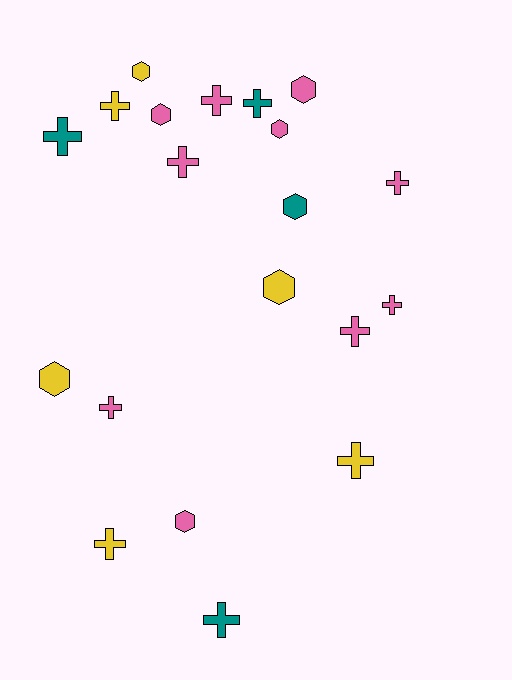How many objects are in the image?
There are 20 objects.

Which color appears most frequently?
Pink, with 10 objects.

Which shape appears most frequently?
Cross, with 12 objects.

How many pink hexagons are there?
There are 4 pink hexagons.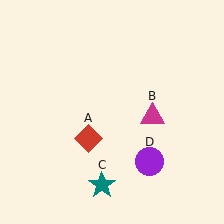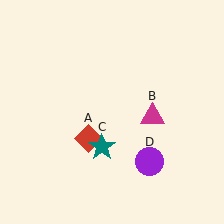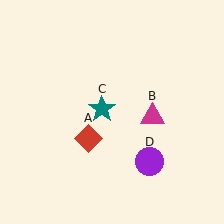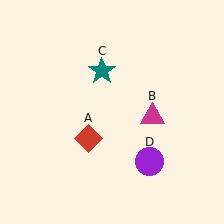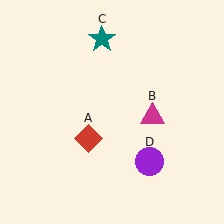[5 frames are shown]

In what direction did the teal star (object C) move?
The teal star (object C) moved up.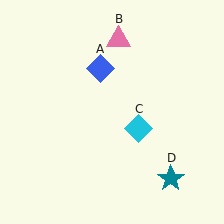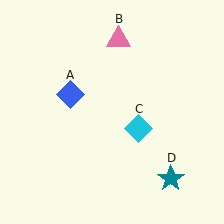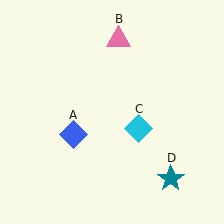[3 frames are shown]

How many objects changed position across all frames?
1 object changed position: blue diamond (object A).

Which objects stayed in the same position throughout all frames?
Pink triangle (object B) and cyan diamond (object C) and teal star (object D) remained stationary.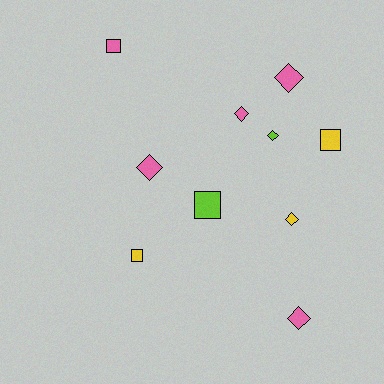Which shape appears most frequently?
Diamond, with 6 objects.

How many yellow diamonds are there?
There is 1 yellow diamond.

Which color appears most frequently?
Pink, with 5 objects.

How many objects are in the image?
There are 10 objects.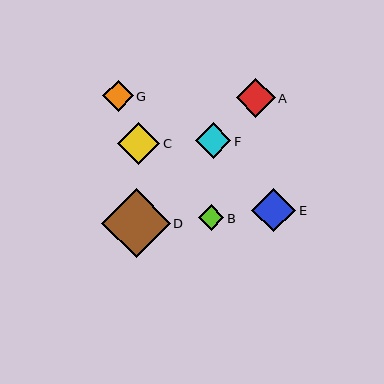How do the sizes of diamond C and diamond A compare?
Diamond C and diamond A are approximately the same size.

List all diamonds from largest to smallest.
From largest to smallest: D, E, C, A, F, G, B.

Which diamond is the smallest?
Diamond B is the smallest with a size of approximately 25 pixels.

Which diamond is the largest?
Diamond D is the largest with a size of approximately 68 pixels.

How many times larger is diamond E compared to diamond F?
Diamond E is approximately 1.2 times the size of diamond F.